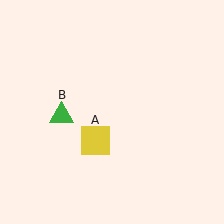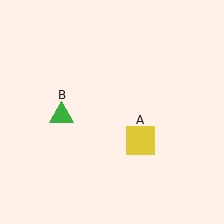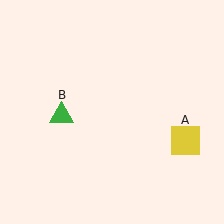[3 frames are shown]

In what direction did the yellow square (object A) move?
The yellow square (object A) moved right.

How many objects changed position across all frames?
1 object changed position: yellow square (object A).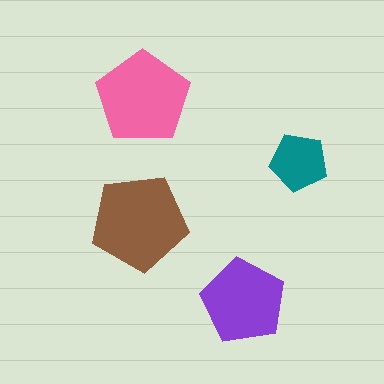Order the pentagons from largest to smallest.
the brown one, the pink one, the purple one, the teal one.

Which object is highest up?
The pink pentagon is topmost.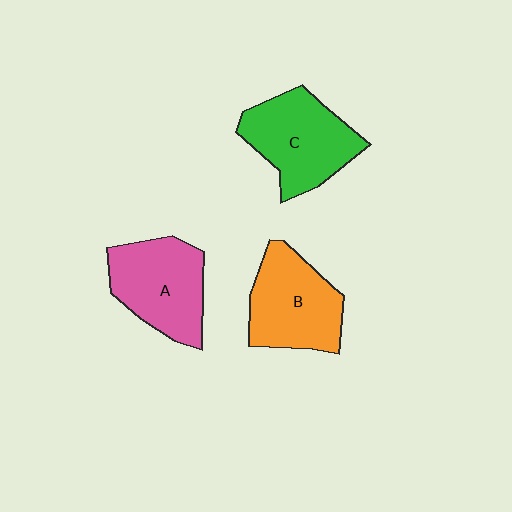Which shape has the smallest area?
Shape B (orange).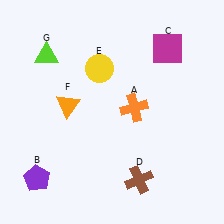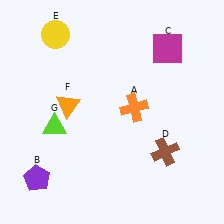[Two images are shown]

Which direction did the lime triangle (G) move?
The lime triangle (G) moved down.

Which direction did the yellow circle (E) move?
The yellow circle (E) moved left.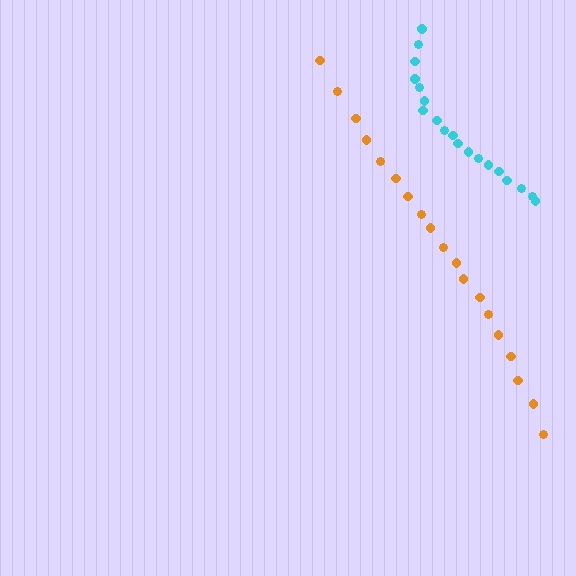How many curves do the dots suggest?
There are 2 distinct paths.